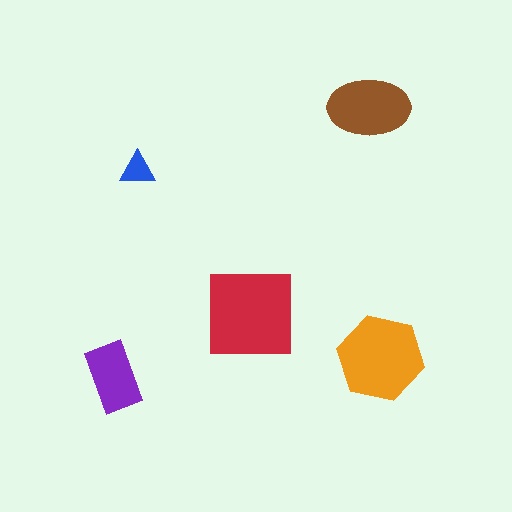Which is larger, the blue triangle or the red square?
The red square.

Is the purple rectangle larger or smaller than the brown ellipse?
Smaller.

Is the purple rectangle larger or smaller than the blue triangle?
Larger.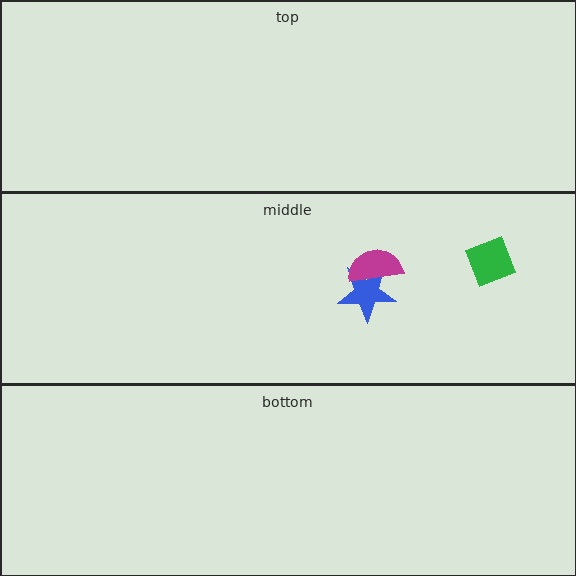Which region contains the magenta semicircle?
The middle region.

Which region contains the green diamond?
The middle region.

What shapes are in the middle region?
The green diamond, the blue star, the magenta semicircle.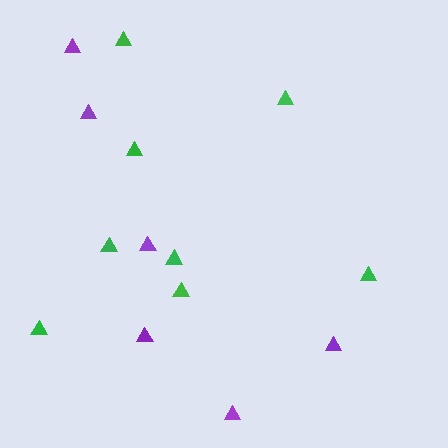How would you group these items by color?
There are 2 groups: one group of purple triangles (6) and one group of green triangles (8).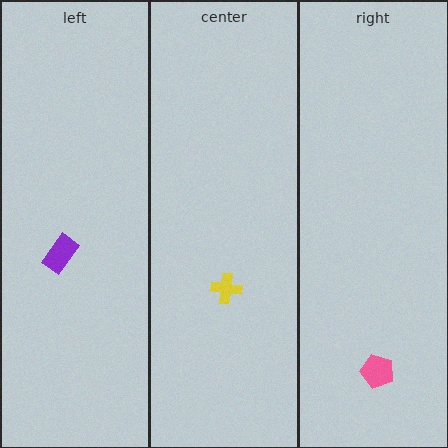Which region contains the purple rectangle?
The left region.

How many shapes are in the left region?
1.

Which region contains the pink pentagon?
The right region.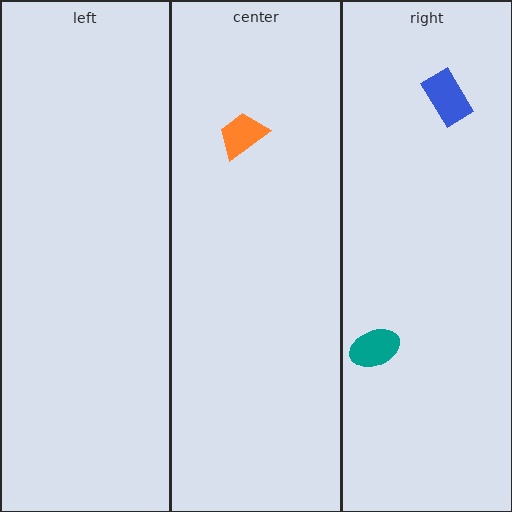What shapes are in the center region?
The orange trapezoid.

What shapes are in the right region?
The blue rectangle, the teal ellipse.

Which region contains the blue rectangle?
The right region.